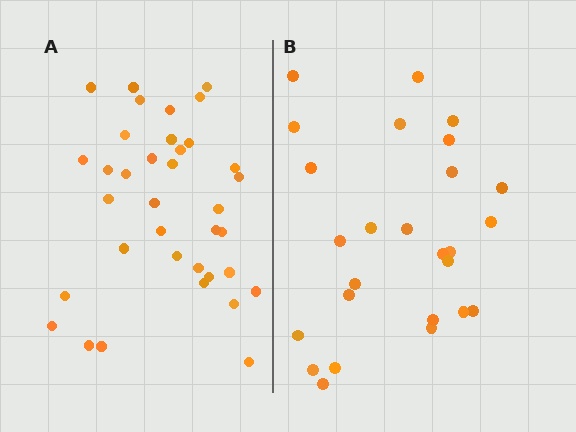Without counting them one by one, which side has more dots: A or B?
Region A (the left region) has more dots.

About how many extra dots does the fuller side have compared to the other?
Region A has roughly 10 or so more dots than region B.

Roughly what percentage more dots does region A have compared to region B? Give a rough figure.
About 40% more.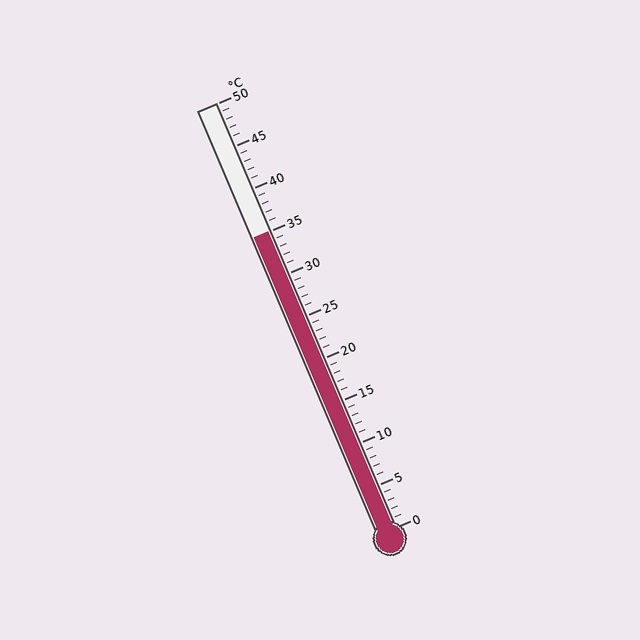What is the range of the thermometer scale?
The thermometer scale ranges from 0°C to 50°C.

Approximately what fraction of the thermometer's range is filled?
The thermometer is filled to approximately 70% of its range.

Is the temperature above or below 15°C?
The temperature is above 15°C.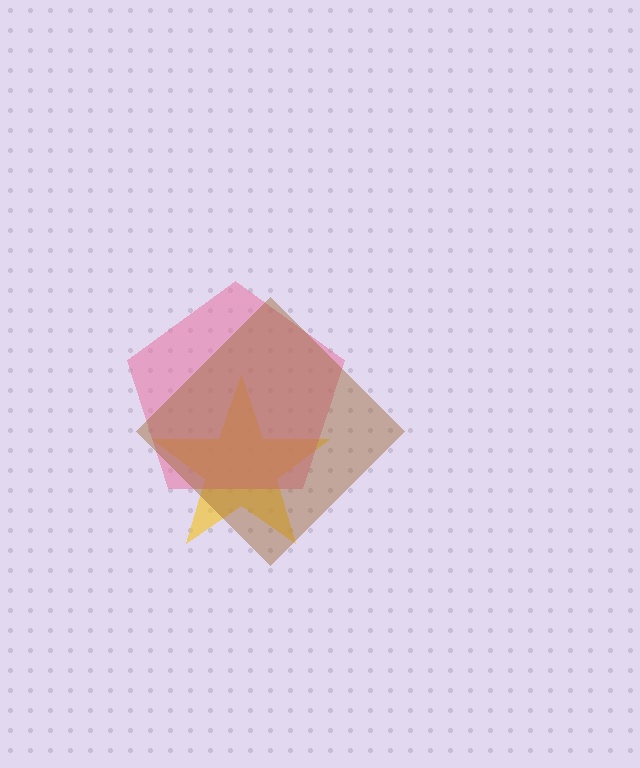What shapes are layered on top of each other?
The layered shapes are: a yellow star, a pink pentagon, a brown diamond.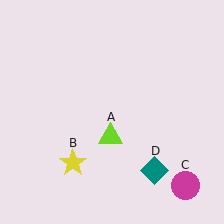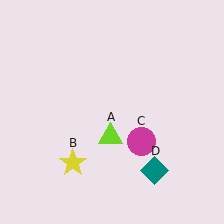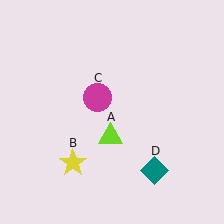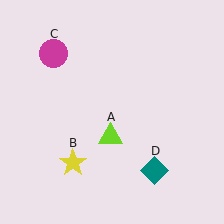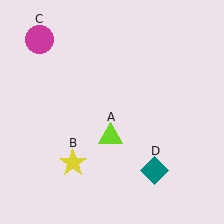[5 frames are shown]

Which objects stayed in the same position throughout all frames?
Lime triangle (object A) and yellow star (object B) and teal diamond (object D) remained stationary.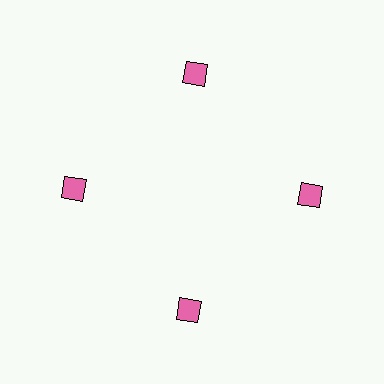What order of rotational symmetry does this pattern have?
This pattern has 4-fold rotational symmetry.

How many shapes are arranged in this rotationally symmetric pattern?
There are 4 shapes, arranged in 4 groups of 1.